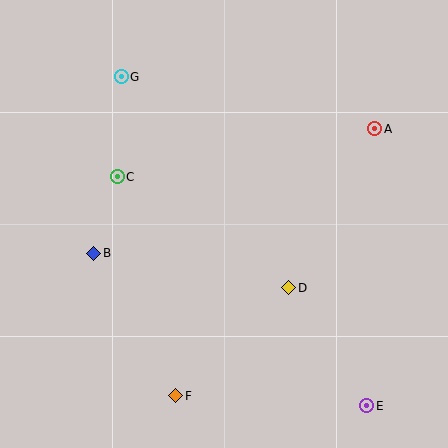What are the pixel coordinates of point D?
Point D is at (289, 288).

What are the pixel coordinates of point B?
Point B is at (94, 253).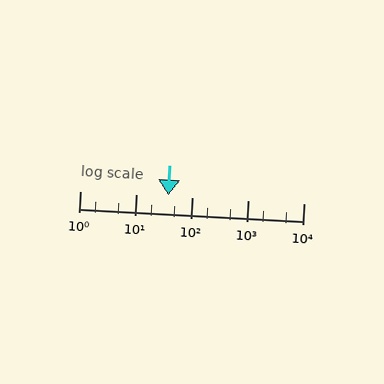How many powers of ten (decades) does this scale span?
The scale spans 4 decades, from 1 to 10000.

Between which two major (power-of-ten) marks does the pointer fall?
The pointer is between 10 and 100.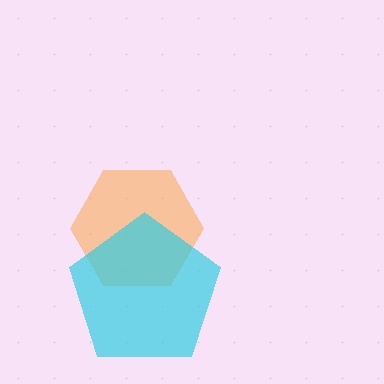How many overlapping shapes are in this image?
There are 2 overlapping shapes in the image.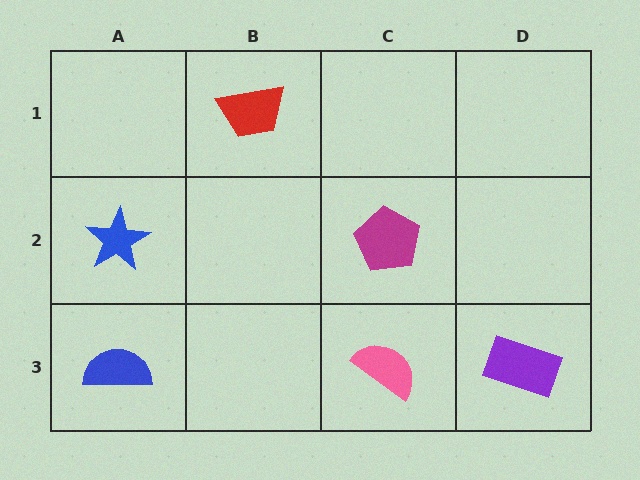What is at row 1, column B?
A red trapezoid.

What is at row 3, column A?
A blue semicircle.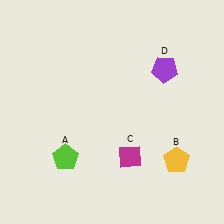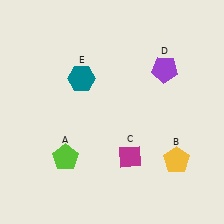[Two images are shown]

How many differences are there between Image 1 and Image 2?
There is 1 difference between the two images.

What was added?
A teal hexagon (E) was added in Image 2.